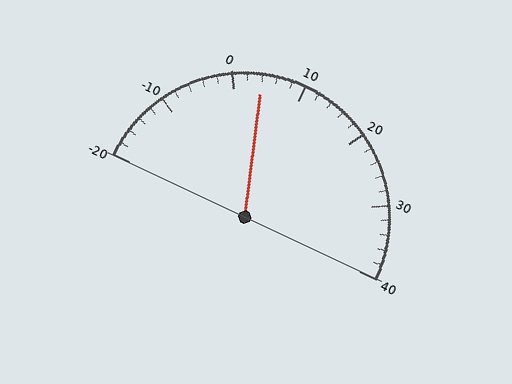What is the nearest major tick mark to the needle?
The nearest major tick mark is 0.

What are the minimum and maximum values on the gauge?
The gauge ranges from -20 to 40.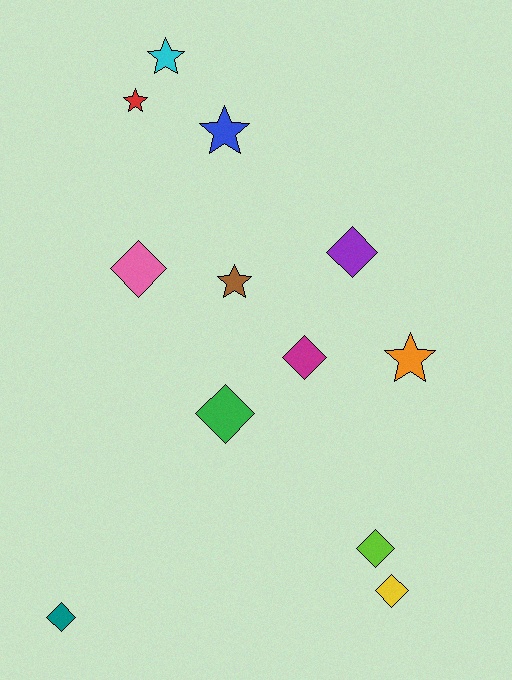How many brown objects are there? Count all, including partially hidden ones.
There is 1 brown object.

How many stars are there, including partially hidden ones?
There are 5 stars.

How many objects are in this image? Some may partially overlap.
There are 12 objects.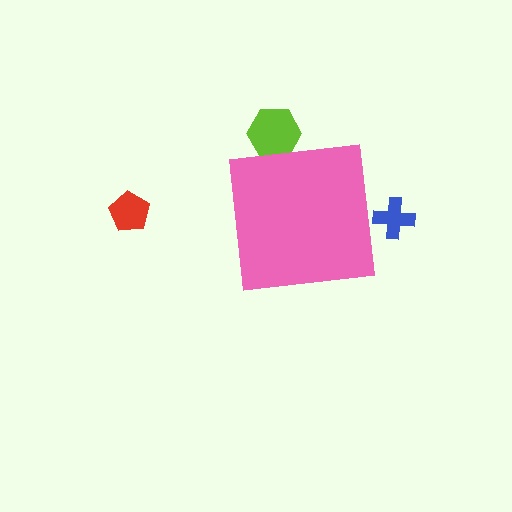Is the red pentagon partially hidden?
No, the red pentagon is fully visible.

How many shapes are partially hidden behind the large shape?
2 shapes are partially hidden.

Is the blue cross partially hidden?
Yes, the blue cross is partially hidden behind the pink square.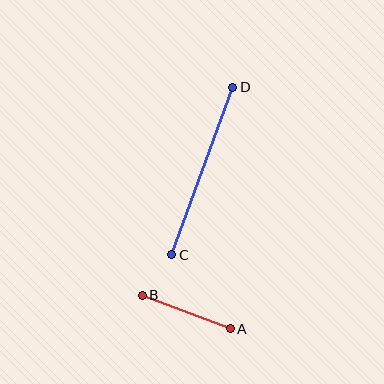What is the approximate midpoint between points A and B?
The midpoint is at approximately (186, 312) pixels.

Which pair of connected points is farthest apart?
Points C and D are farthest apart.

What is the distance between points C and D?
The distance is approximately 178 pixels.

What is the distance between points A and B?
The distance is approximately 94 pixels.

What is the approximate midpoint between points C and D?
The midpoint is at approximately (202, 171) pixels.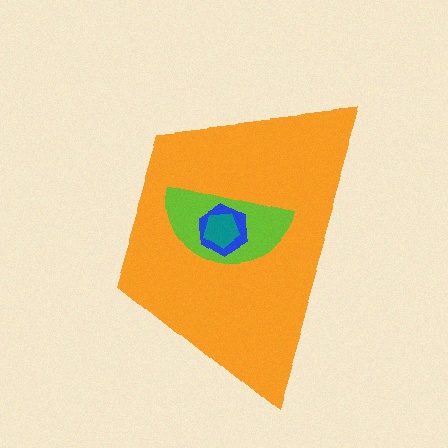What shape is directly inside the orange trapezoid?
The lime semicircle.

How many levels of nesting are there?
4.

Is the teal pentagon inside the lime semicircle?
Yes.